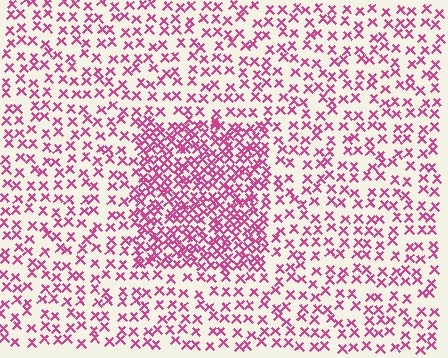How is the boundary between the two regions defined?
The boundary is defined by a change in element density (approximately 2.2x ratio). All elements are the same color, size, and shape.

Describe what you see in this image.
The image contains small magenta elements arranged at two different densities. A rectangle-shaped region is visible where the elements are more densely packed than the surrounding area.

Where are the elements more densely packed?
The elements are more densely packed inside the rectangle boundary.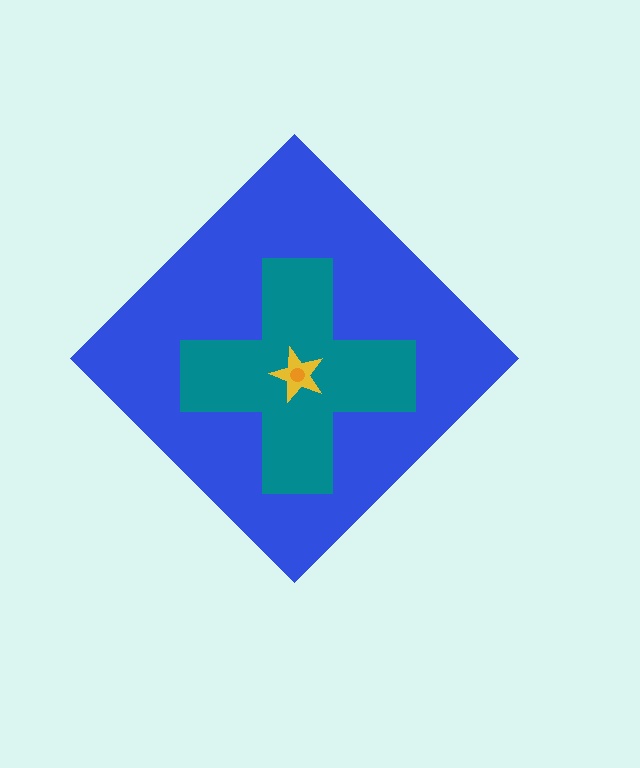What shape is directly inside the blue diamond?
The teal cross.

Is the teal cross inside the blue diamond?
Yes.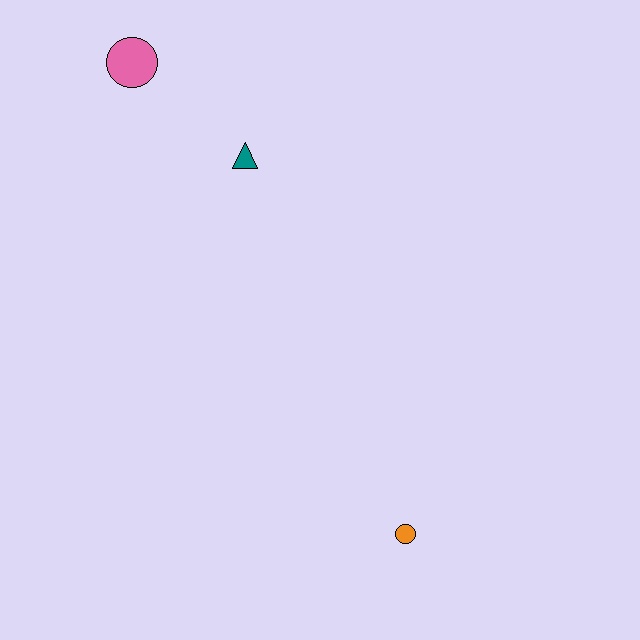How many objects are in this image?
There are 3 objects.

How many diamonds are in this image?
There are no diamonds.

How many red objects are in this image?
There are no red objects.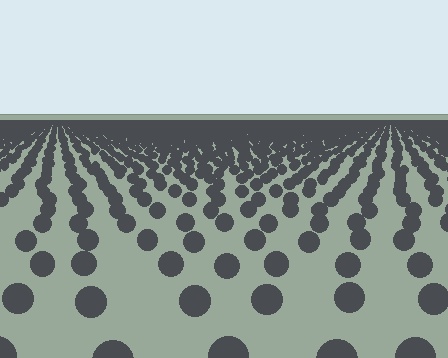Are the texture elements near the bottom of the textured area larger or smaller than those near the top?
Larger. Near the bottom, elements are closer to the viewer and appear at a bigger on-screen size.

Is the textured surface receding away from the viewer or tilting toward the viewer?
The surface is receding away from the viewer. Texture elements get smaller and denser toward the top.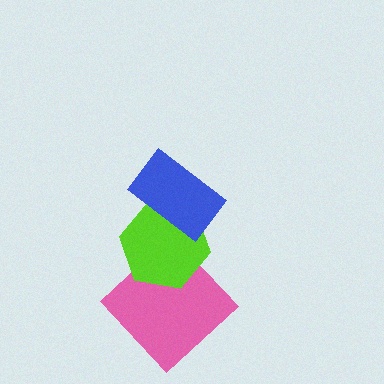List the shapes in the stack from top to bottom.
From top to bottom: the blue rectangle, the lime hexagon, the pink diamond.